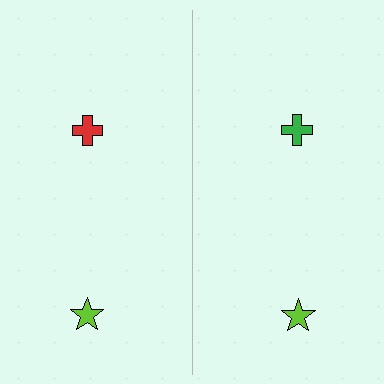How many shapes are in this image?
There are 4 shapes in this image.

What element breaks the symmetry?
The green cross on the right side breaks the symmetry — its mirror counterpart is red.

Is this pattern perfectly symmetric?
No, the pattern is not perfectly symmetric. The green cross on the right side breaks the symmetry — its mirror counterpart is red.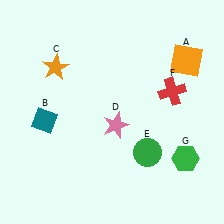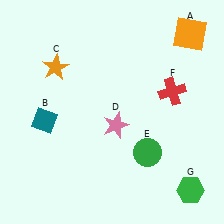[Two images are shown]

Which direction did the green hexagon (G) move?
The green hexagon (G) moved down.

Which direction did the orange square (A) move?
The orange square (A) moved up.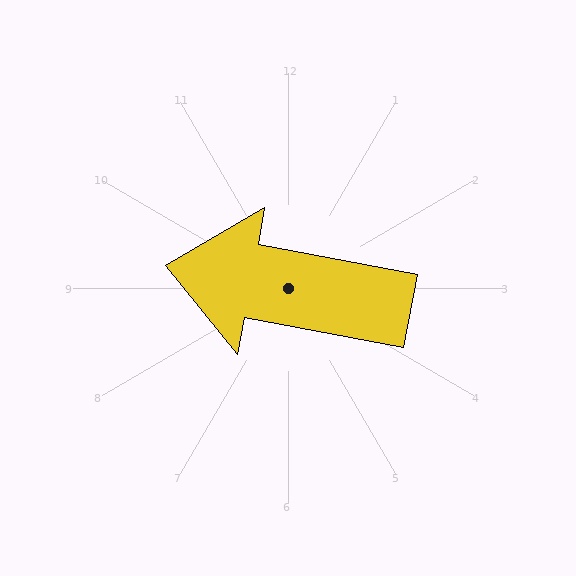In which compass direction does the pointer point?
West.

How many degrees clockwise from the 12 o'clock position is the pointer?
Approximately 281 degrees.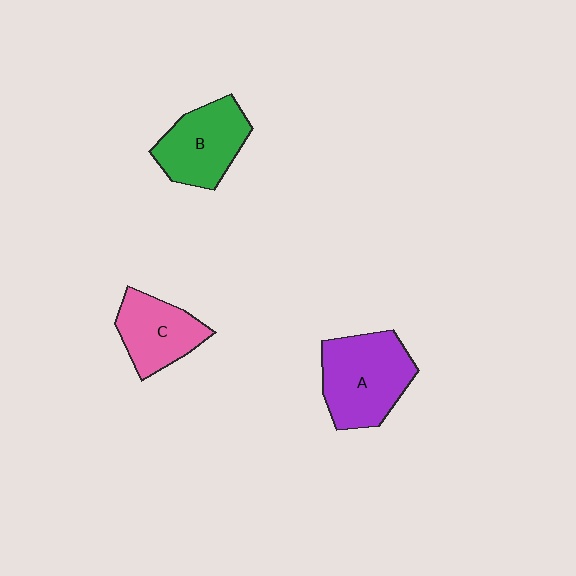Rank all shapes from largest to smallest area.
From largest to smallest: A (purple), B (green), C (pink).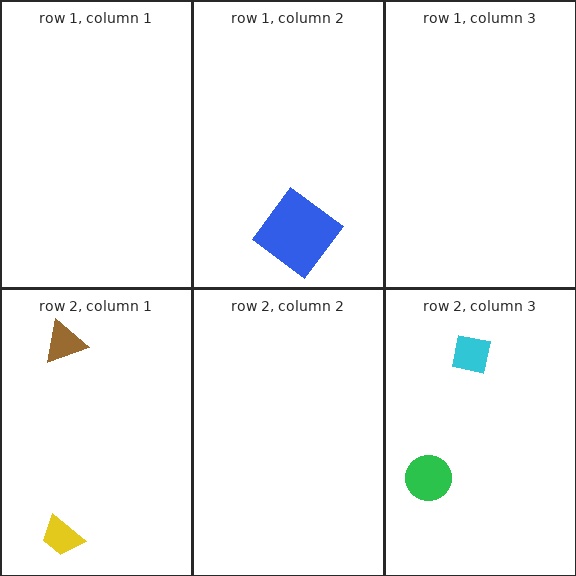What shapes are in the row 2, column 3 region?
The cyan square, the green circle.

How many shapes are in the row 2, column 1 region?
2.